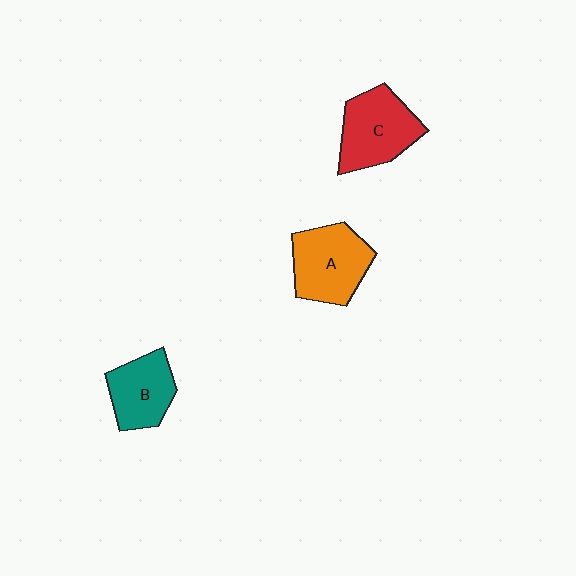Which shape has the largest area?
Shape A (orange).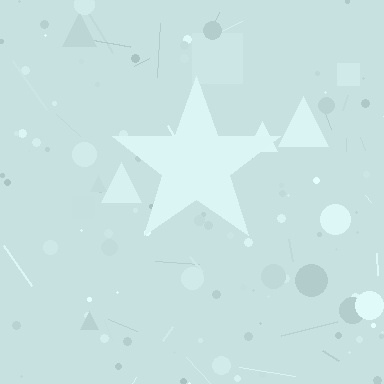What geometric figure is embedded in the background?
A star is embedded in the background.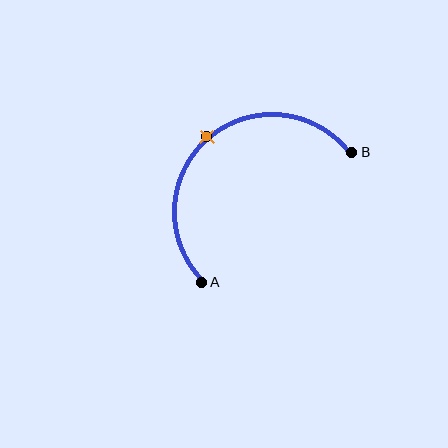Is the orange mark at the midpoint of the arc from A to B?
Yes. The orange mark lies on the arc at equal arc-length from both A and B — it is the arc midpoint.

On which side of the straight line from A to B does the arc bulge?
The arc bulges above and to the left of the straight line connecting A and B.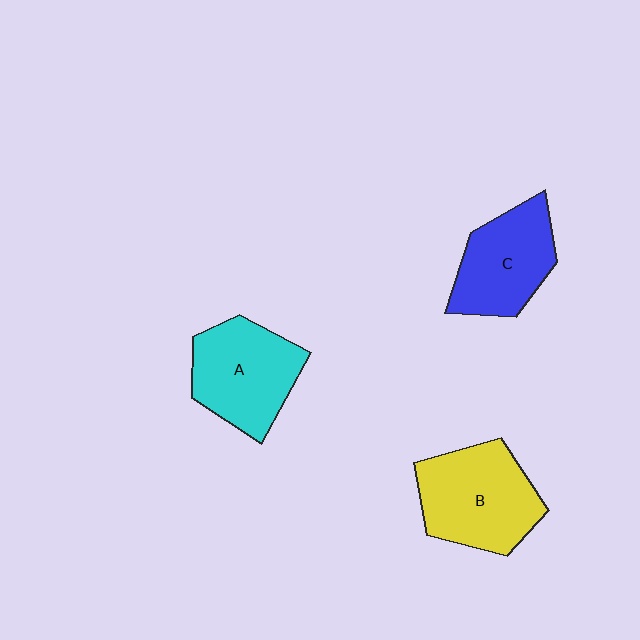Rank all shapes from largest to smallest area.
From largest to smallest: B (yellow), A (cyan), C (blue).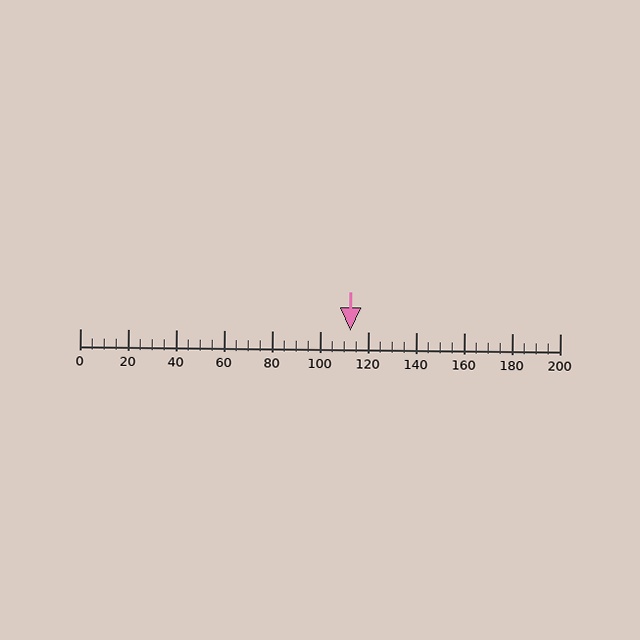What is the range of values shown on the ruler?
The ruler shows values from 0 to 200.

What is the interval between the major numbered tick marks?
The major tick marks are spaced 20 units apart.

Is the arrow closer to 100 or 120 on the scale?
The arrow is closer to 120.